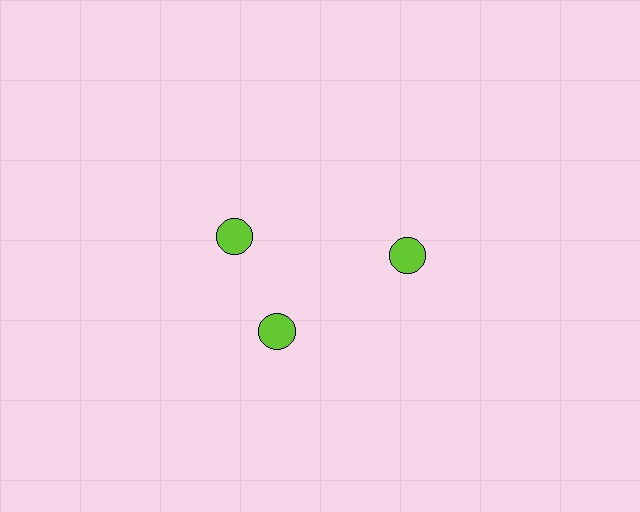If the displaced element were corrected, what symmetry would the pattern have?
It would have 3-fold rotational symmetry — the pattern would map onto itself every 120 degrees.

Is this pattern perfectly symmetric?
No. The 3 lime circles are arranged in a ring, but one element near the 11 o'clock position is rotated out of alignment along the ring, breaking the 3-fold rotational symmetry.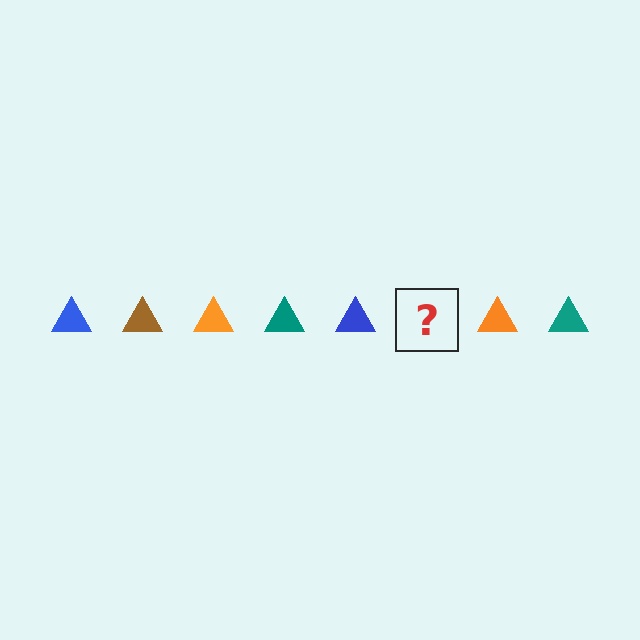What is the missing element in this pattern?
The missing element is a brown triangle.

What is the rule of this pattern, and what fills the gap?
The rule is that the pattern cycles through blue, brown, orange, teal triangles. The gap should be filled with a brown triangle.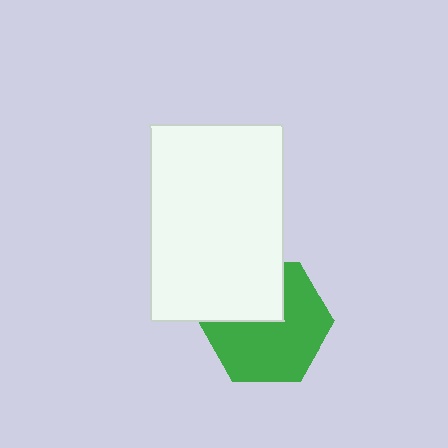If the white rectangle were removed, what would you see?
You would see the complete green hexagon.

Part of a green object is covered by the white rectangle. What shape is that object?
It is a hexagon.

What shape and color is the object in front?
The object in front is a white rectangle.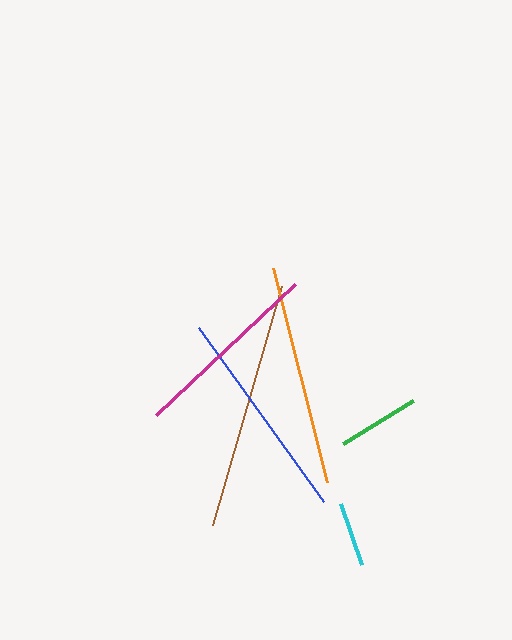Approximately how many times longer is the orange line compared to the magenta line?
The orange line is approximately 1.2 times the length of the magenta line.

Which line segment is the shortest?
The cyan line is the shortest at approximately 64 pixels.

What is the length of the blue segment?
The blue segment is approximately 214 pixels long.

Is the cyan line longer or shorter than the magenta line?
The magenta line is longer than the cyan line.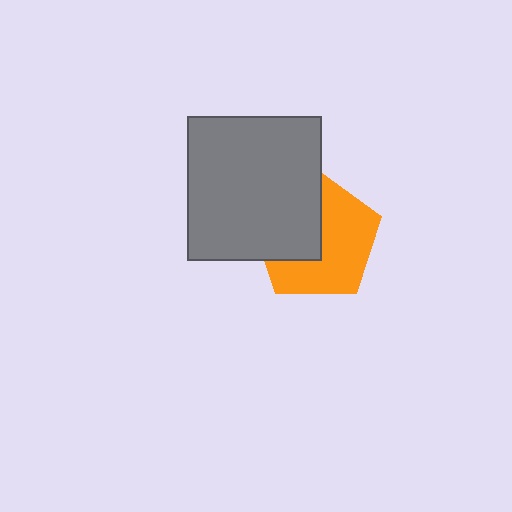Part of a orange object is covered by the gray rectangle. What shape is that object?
It is a pentagon.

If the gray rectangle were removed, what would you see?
You would see the complete orange pentagon.